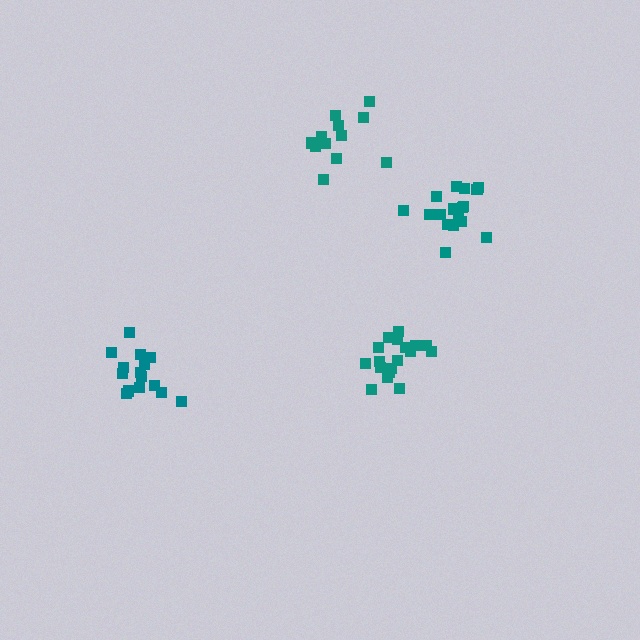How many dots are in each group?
Group 1: 18 dots, Group 2: 17 dots, Group 3: 15 dots, Group 4: 12 dots (62 total).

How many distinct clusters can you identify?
There are 4 distinct clusters.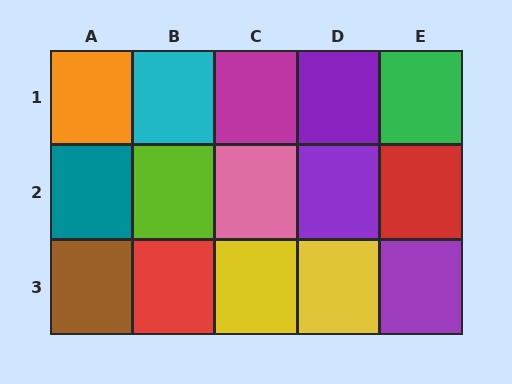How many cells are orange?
1 cell is orange.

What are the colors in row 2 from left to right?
Teal, lime, pink, purple, red.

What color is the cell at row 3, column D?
Yellow.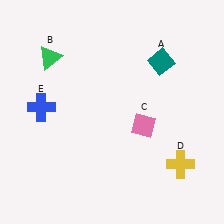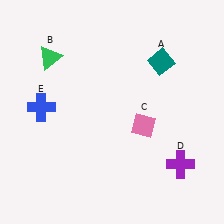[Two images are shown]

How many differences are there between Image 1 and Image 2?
There is 1 difference between the two images.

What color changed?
The cross (D) changed from yellow in Image 1 to purple in Image 2.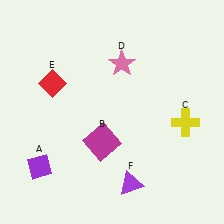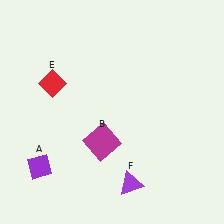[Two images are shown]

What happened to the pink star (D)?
The pink star (D) was removed in Image 2. It was in the top-right area of Image 1.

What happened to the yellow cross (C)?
The yellow cross (C) was removed in Image 2. It was in the bottom-right area of Image 1.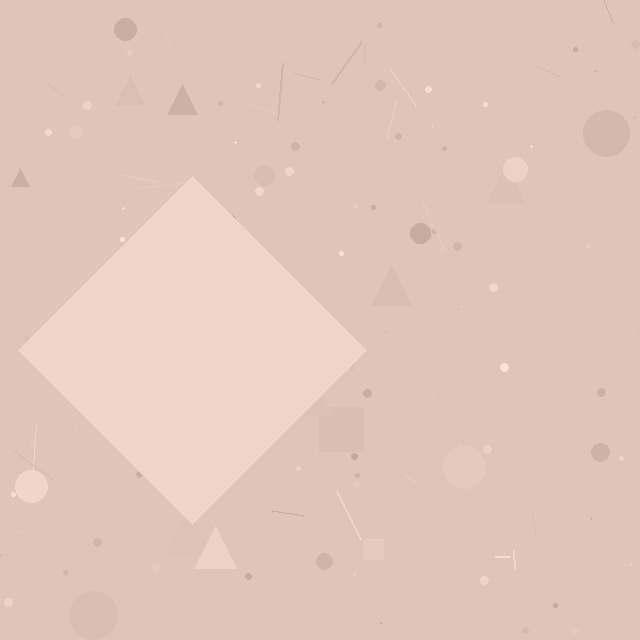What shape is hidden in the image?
A diamond is hidden in the image.